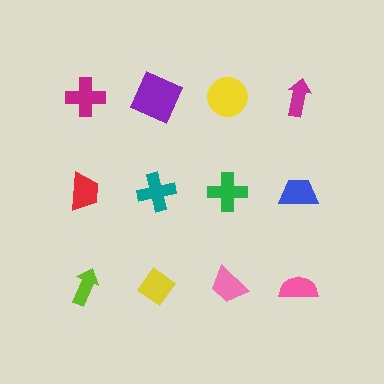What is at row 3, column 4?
A pink semicircle.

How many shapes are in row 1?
4 shapes.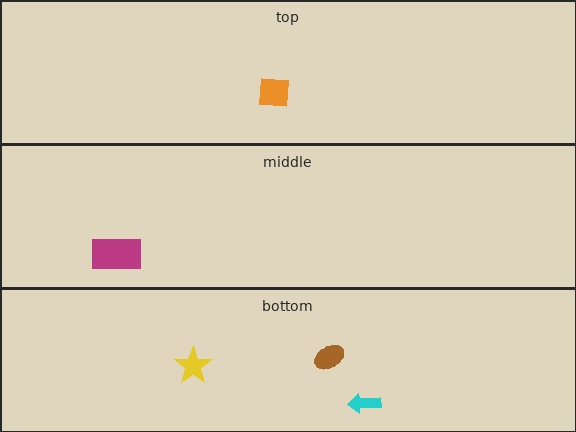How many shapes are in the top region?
1.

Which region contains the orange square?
The top region.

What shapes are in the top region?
The orange square.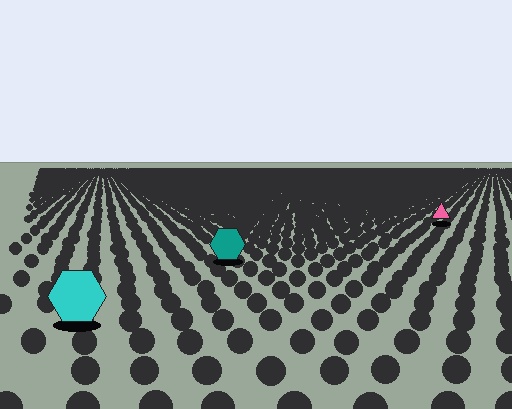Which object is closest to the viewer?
The cyan hexagon is closest. The texture marks near it are larger and more spread out.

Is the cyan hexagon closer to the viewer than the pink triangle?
Yes. The cyan hexagon is closer — you can tell from the texture gradient: the ground texture is coarser near it.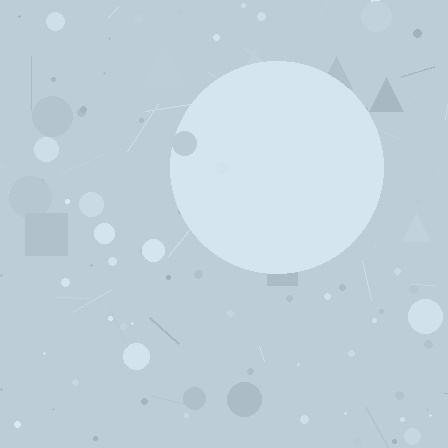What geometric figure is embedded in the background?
A circle is embedded in the background.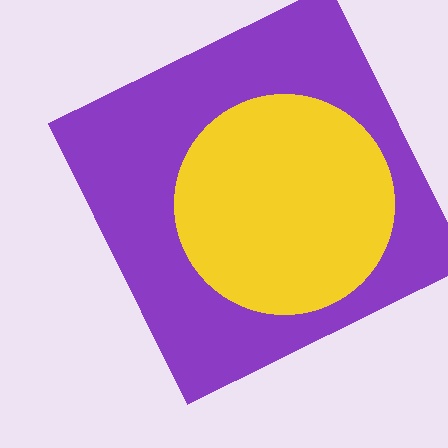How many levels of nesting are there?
2.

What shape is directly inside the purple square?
The yellow circle.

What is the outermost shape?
The purple square.